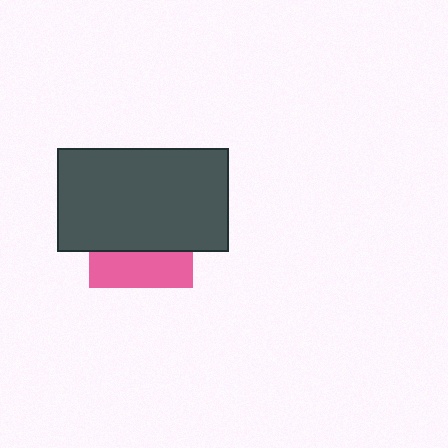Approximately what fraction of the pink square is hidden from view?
Roughly 65% of the pink square is hidden behind the dark gray rectangle.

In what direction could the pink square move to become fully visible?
The pink square could move down. That would shift it out from behind the dark gray rectangle entirely.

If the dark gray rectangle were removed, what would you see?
You would see the complete pink square.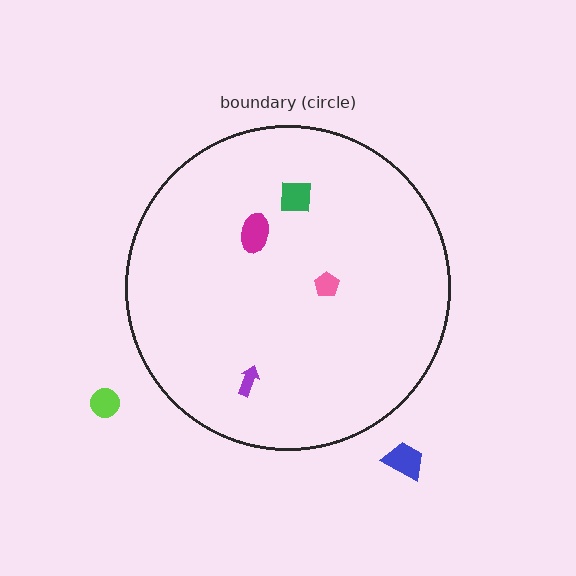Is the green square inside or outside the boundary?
Inside.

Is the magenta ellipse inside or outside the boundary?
Inside.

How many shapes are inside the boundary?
4 inside, 2 outside.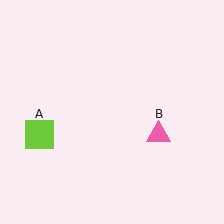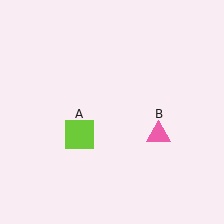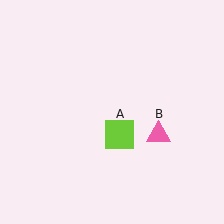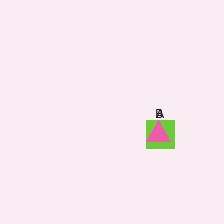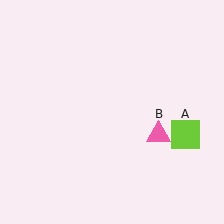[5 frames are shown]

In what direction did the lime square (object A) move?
The lime square (object A) moved right.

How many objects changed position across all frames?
1 object changed position: lime square (object A).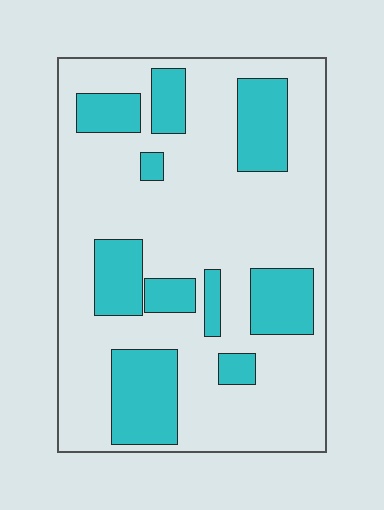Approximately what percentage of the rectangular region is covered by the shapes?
Approximately 25%.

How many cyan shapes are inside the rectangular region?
10.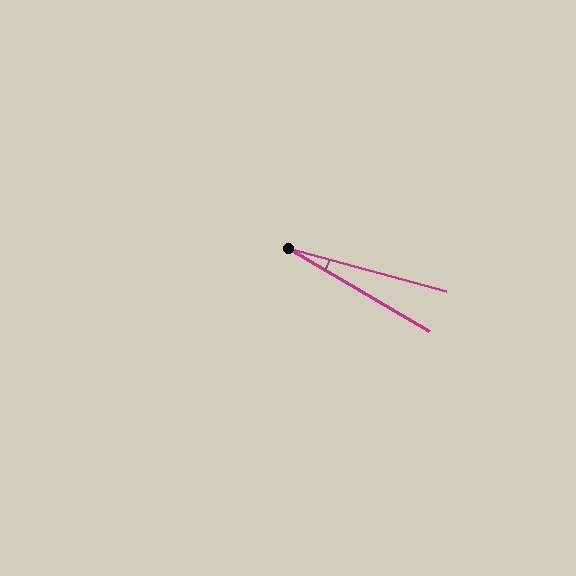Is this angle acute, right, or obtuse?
It is acute.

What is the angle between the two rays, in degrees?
Approximately 15 degrees.